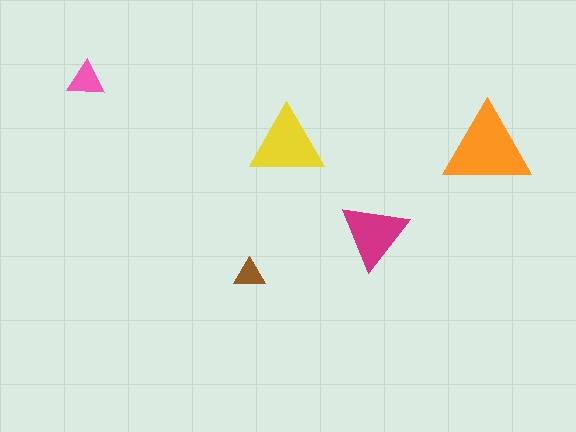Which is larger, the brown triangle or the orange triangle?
The orange one.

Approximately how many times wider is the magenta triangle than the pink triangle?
About 2 times wider.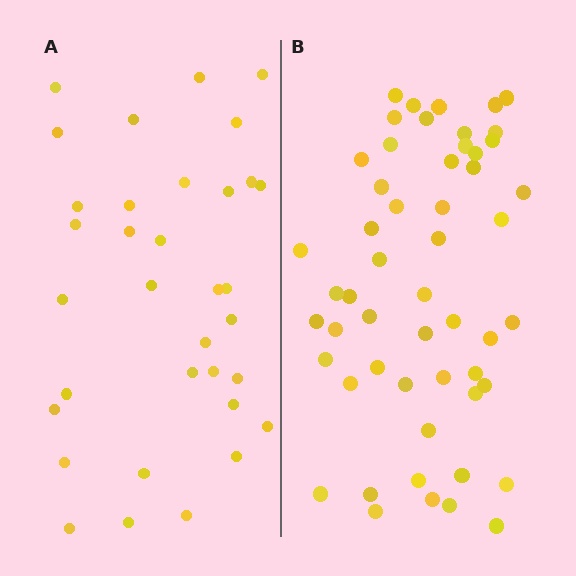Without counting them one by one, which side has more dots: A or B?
Region B (the right region) has more dots.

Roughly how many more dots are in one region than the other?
Region B has approximately 20 more dots than region A.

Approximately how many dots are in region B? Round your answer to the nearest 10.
About 50 dots. (The exact count is 53, which rounds to 50.)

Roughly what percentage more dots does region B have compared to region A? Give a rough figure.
About 55% more.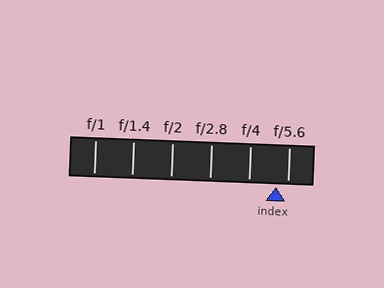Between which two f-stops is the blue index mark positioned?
The index mark is between f/4 and f/5.6.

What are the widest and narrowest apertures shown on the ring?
The widest aperture shown is f/1 and the narrowest is f/5.6.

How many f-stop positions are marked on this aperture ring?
There are 6 f-stop positions marked.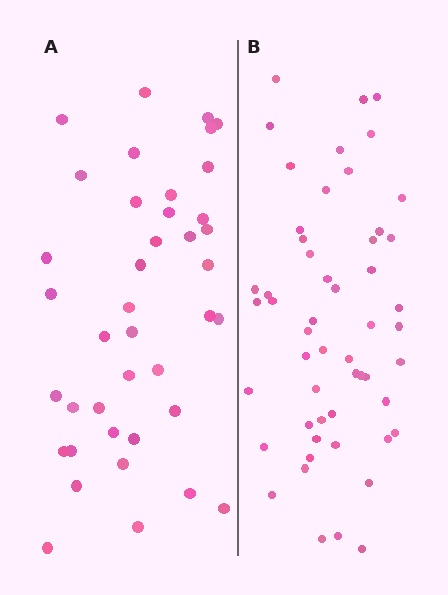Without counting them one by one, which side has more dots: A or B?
Region B (the right region) has more dots.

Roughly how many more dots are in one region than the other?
Region B has approximately 15 more dots than region A.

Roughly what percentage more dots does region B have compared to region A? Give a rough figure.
About 30% more.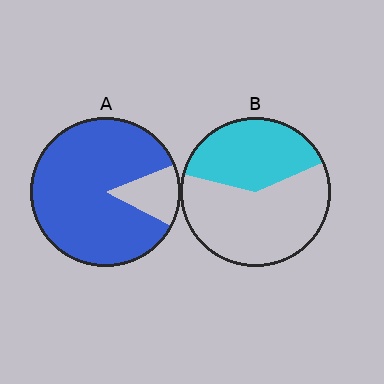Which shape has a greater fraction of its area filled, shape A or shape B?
Shape A.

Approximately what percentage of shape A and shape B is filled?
A is approximately 85% and B is approximately 40%.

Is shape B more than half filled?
No.